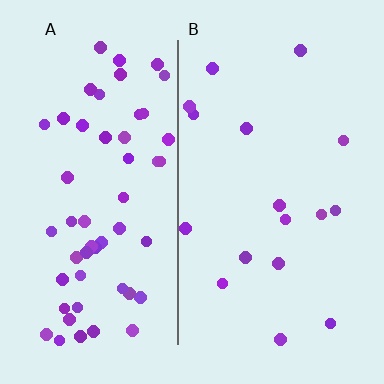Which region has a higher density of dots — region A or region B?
A (the left).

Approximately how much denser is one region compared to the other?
Approximately 3.3× — region A over region B.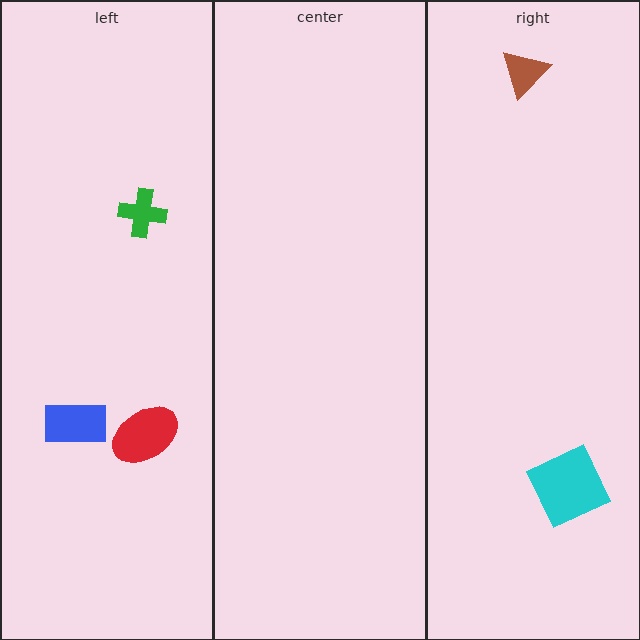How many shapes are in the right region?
2.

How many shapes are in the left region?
3.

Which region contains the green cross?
The left region.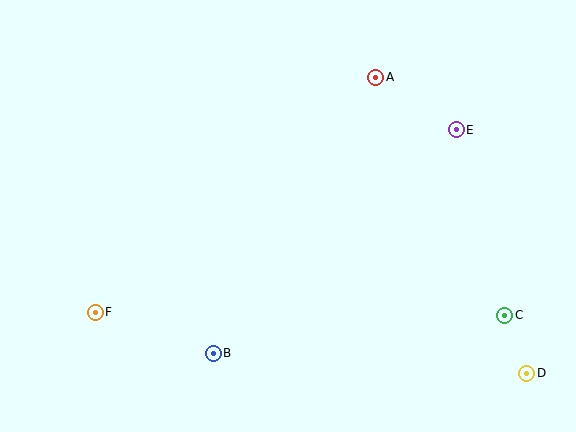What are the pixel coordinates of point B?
Point B is at (213, 353).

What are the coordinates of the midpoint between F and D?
The midpoint between F and D is at (311, 343).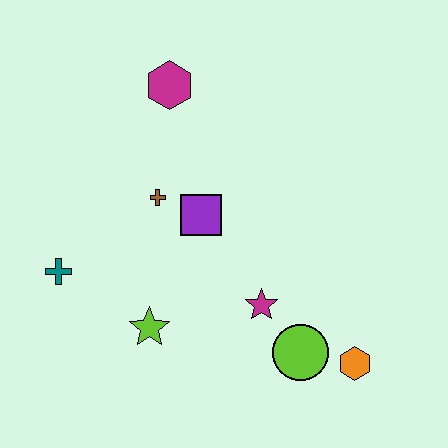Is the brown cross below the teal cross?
No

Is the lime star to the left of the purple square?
Yes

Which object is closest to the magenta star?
The lime circle is closest to the magenta star.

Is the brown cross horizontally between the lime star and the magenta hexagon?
Yes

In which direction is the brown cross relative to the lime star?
The brown cross is above the lime star.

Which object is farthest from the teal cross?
The orange hexagon is farthest from the teal cross.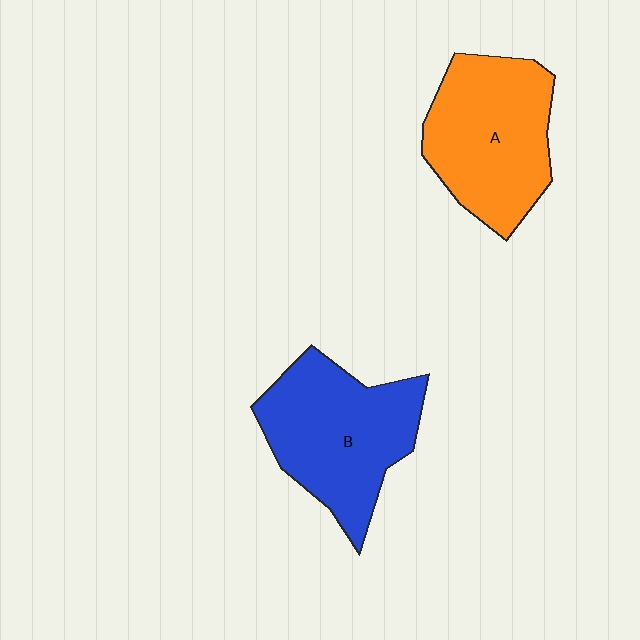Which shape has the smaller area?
Shape A (orange).